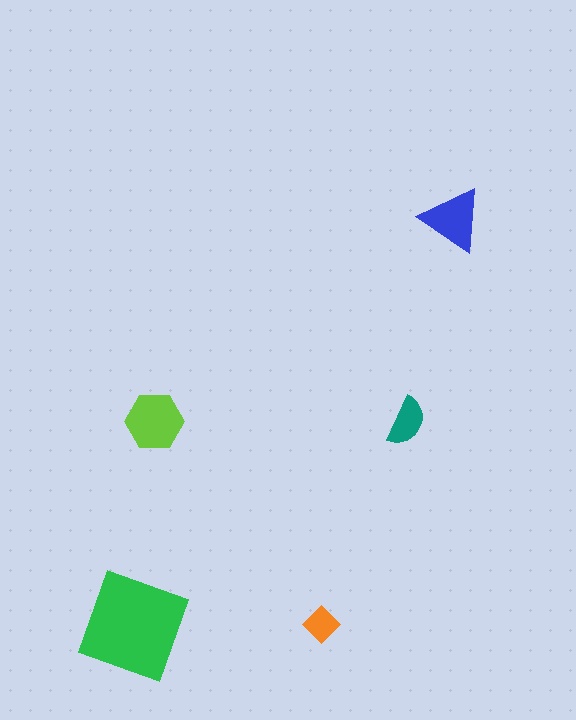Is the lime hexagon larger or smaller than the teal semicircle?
Larger.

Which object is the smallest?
The orange diamond.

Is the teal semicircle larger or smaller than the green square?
Smaller.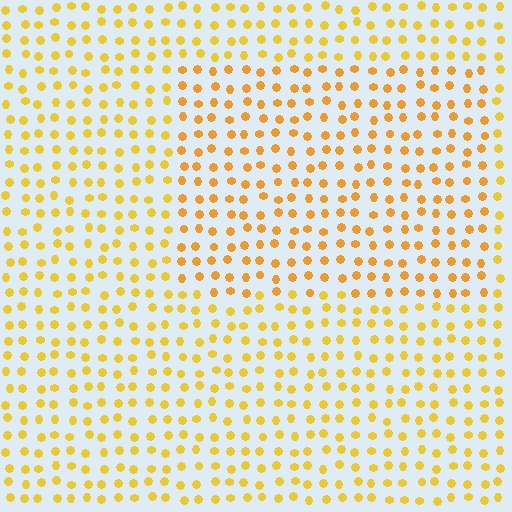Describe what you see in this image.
The image is filled with small yellow elements in a uniform arrangement. A rectangle-shaped region is visible where the elements are tinted to a slightly different hue, forming a subtle color boundary.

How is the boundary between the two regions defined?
The boundary is defined purely by a slight shift in hue (about 15 degrees). Spacing, size, and orientation are identical on both sides.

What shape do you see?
I see a rectangle.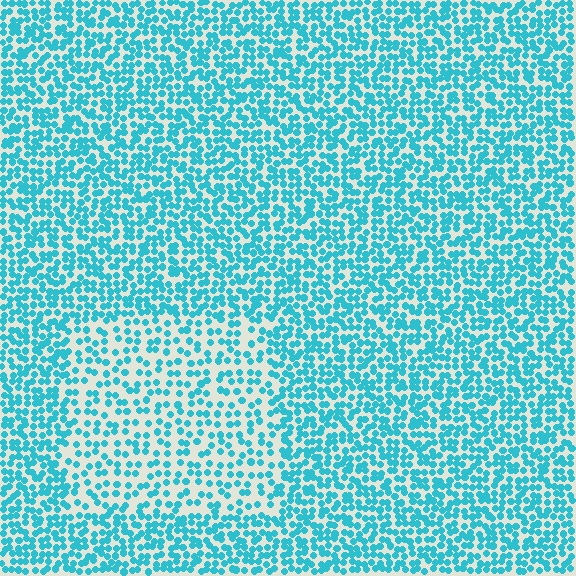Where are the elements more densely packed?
The elements are more densely packed outside the rectangle boundary.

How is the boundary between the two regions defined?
The boundary is defined by a change in element density (approximately 1.8x ratio). All elements are the same color, size, and shape.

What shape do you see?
I see a rectangle.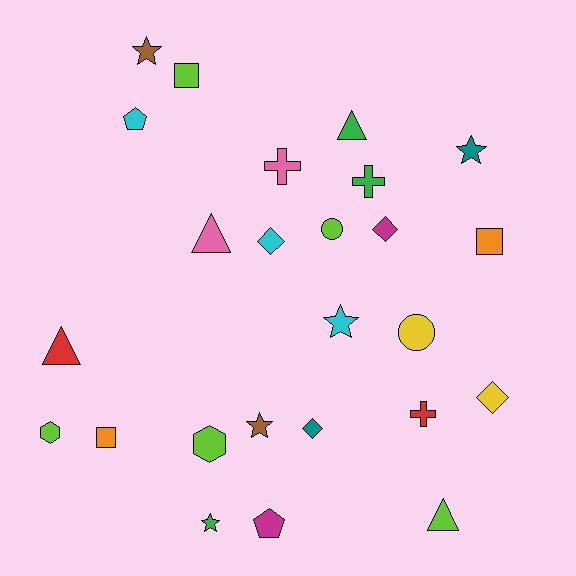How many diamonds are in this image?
There are 4 diamonds.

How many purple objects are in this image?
There are no purple objects.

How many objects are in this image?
There are 25 objects.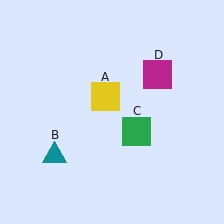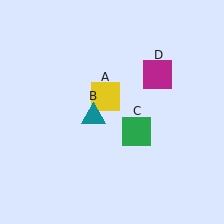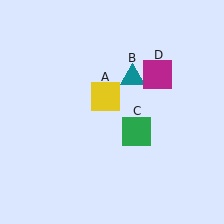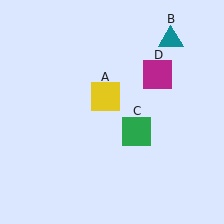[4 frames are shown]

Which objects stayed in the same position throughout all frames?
Yellow square (object A) and green square (object C) and magenta square (object D) remained stationary.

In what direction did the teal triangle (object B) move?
The teal triangle (object B) moved up and to the right.